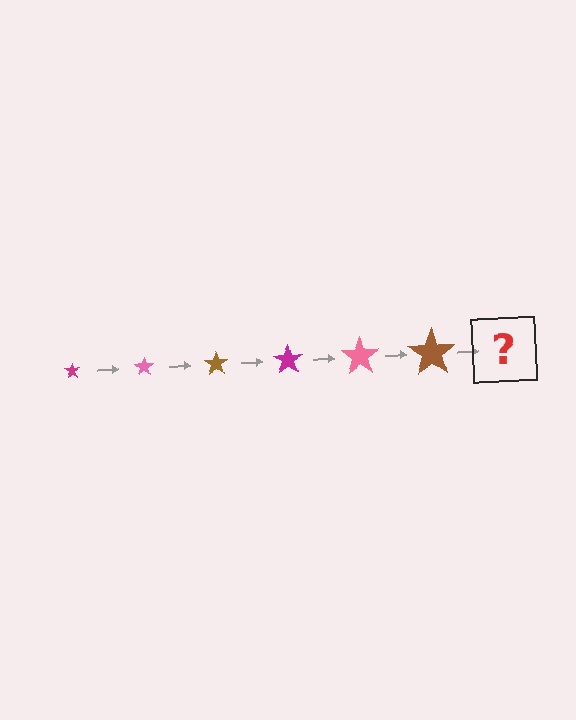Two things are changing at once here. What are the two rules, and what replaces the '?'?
The two rules are that the star grows larger each step and the color cycles through magenta, pink, and brown. The '?' should be a magenta star, larger than the previous one.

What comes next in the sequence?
The next element should be a magenta star, larger than the previous one.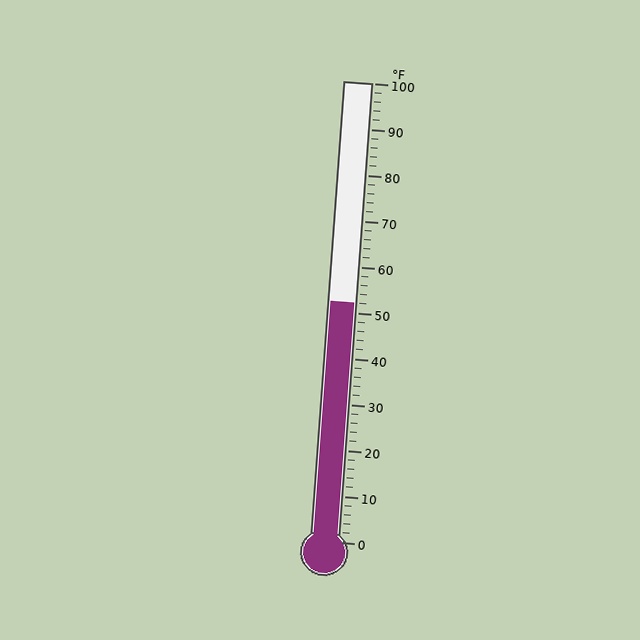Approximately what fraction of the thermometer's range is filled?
The thermometer is filled to approximately 50% of its range.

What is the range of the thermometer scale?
The thermometer scale ranges from 0°F to 100°F.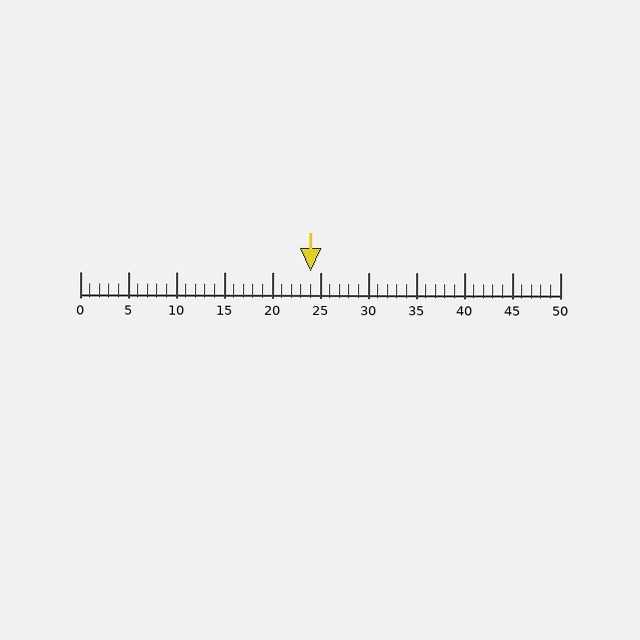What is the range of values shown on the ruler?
The ruler shows values from 0 to 50.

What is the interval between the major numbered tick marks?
The major tick marks are spaced 5 units apart.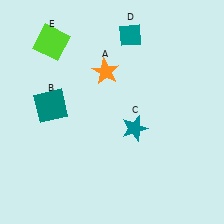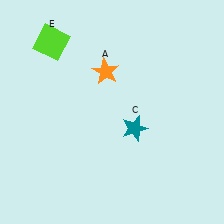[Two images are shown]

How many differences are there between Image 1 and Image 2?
There are 2 differences between the two images.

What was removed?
The teal diamond (D), the teal square (B) were removed in Image 2.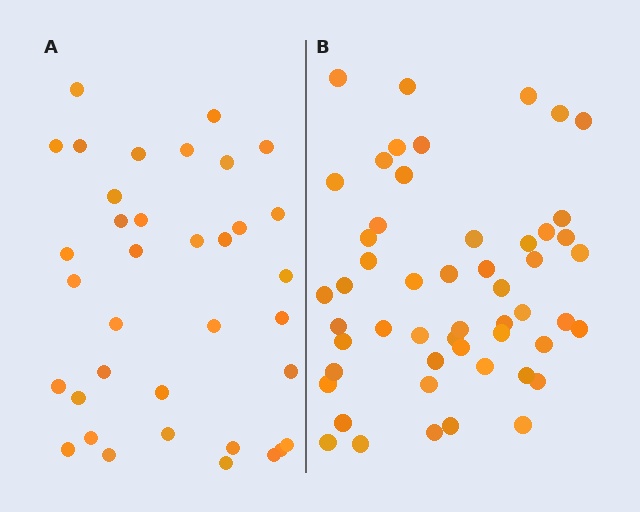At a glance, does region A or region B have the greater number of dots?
Region B (the right region) has more dots.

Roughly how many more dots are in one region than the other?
Region B has approximately 15 more dots than region A.